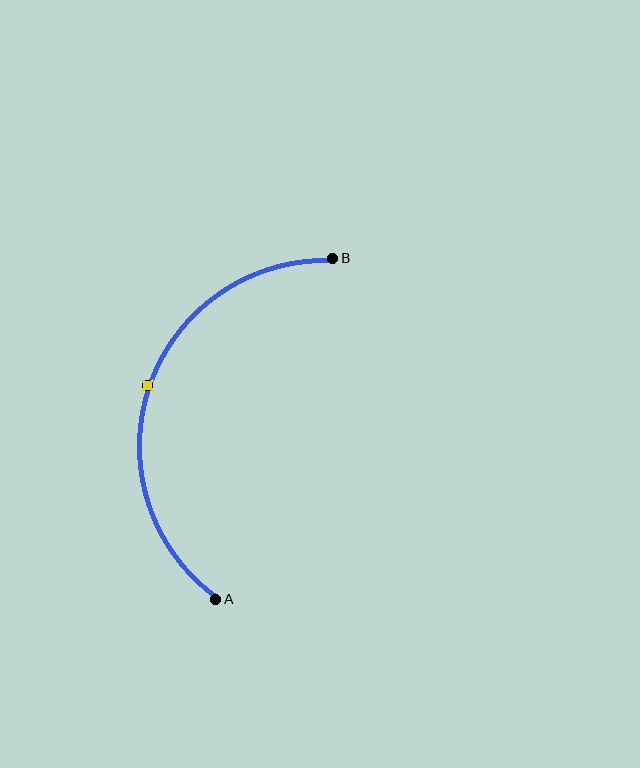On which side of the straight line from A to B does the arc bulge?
The arc bulges to the left of the straight line connecting A and B.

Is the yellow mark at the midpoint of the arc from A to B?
Yes. The yellow mark lies on the arc at equal arc-length from both A and B — it is the arc midpoint.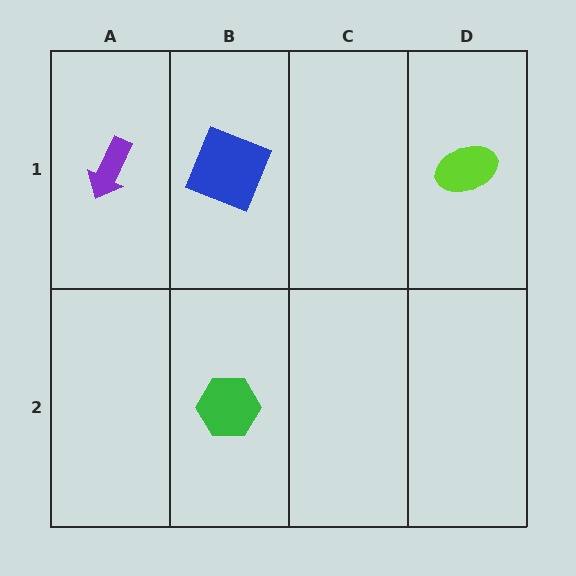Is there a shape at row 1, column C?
No, that cell is empty.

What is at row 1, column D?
A lime ellipse.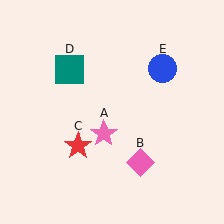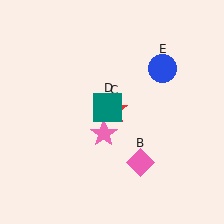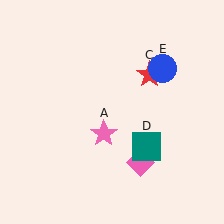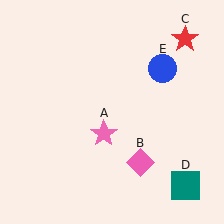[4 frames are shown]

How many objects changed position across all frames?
2 objects changed position: red star (object C), teal square (object D).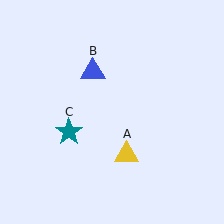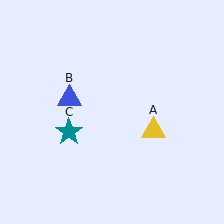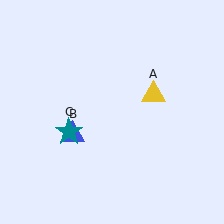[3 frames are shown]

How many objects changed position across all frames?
2 objects changed position: yellow triangle (object A), blue triangle (object B).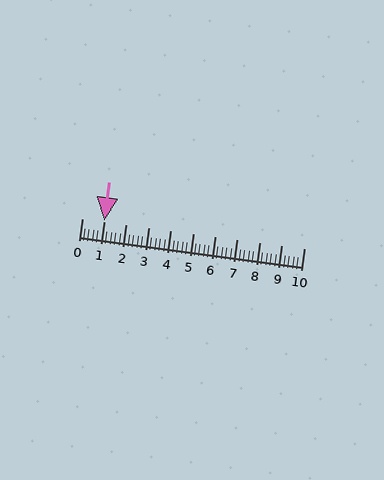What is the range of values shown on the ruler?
The ruler shows values from 0 to 10.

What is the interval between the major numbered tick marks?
The major tick marks are spaced 1 units apart.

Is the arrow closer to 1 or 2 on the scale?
The arrow is closer to 1.